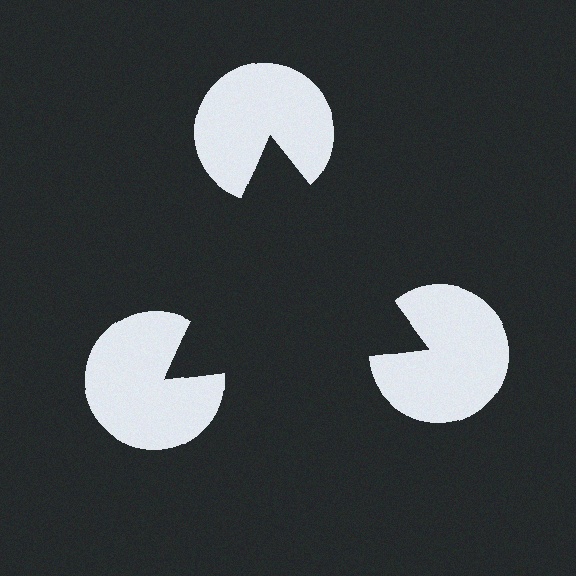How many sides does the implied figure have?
3 sides.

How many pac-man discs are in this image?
There are 3 — one at each vertex of the illusory triangle.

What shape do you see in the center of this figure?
An illusory triangle — its edges are inferred from the aligned wedge cuts in the pac-man discs, not physically drawn.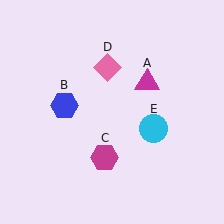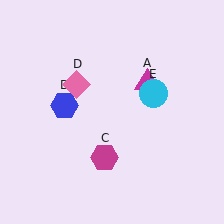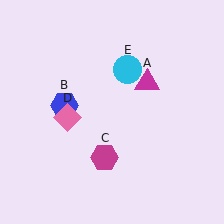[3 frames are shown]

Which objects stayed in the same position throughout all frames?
Magenta triangle (object A) and blue hexagon (object B) and magenta hexagon (object C) remained stationary.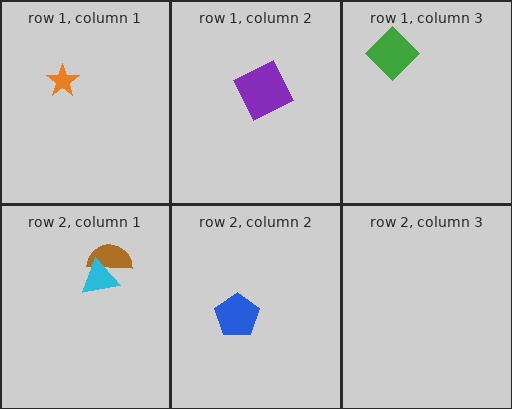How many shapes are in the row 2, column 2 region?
1.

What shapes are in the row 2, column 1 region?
The brown semicircle, the cyan triangle.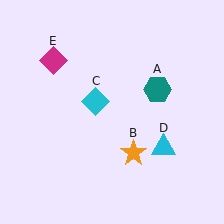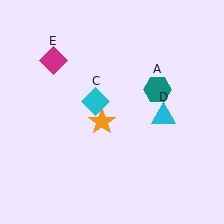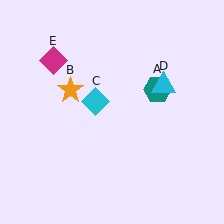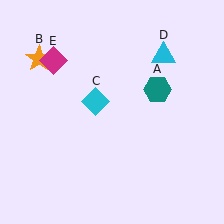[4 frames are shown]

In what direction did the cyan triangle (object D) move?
The cyan triangle (object D) moved up.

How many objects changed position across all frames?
2 objects changed position: orange star (object B), cyan triangle (object D).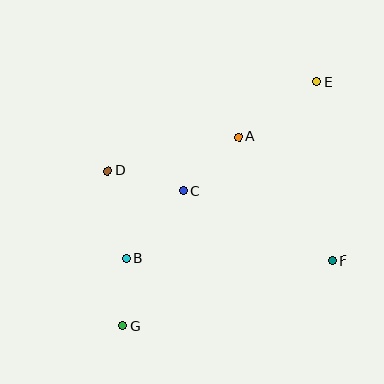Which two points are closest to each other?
Points B and G are closest to each other.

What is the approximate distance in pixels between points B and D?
The distance between B and D is approximately 89 pixels.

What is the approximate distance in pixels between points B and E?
The distance between B and E is approximately 259 pixels.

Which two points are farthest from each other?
Points E and G are farthest from each other.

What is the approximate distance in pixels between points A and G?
The distance between A and G is approximately 221 pixels.